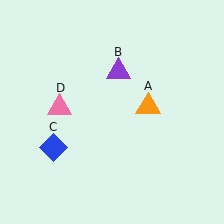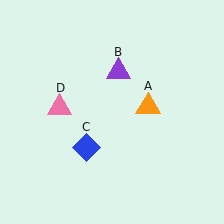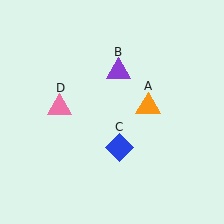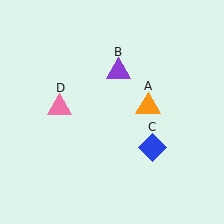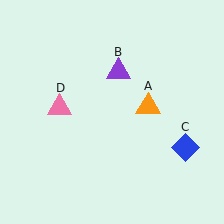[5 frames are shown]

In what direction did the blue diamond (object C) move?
The blue diamond (object C) moved right.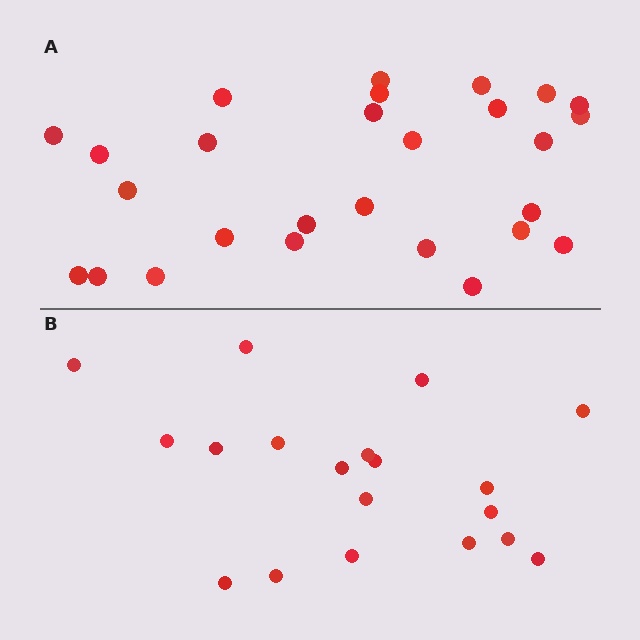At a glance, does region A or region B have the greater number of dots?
Region A (the top region) has more dots.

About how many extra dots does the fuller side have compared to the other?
Region A has roughly 8 or so more dots than region B.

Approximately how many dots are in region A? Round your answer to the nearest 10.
About 30 dots. (The exact count is 27, which rounds to 30.)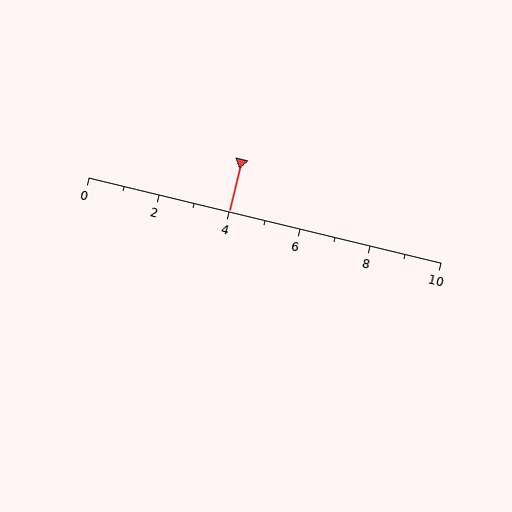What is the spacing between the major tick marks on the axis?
The major ticks are spaced 2 apart.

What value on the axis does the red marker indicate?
The marker indicates approximately 4.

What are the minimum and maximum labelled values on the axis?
The axis runs from 0 to 10.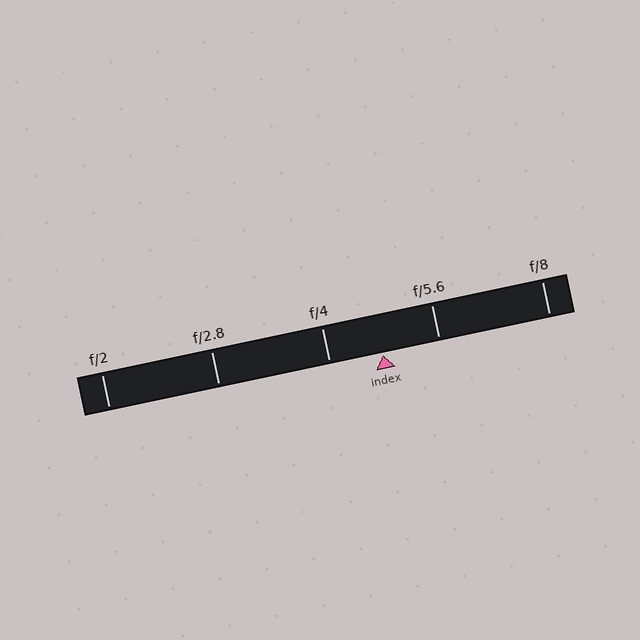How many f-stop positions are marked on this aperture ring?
There are 5 f-stop positions marked.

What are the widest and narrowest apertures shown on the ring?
The widest aperture shown is f/2 and the narrowest is f/8.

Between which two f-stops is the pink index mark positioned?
The index mark is between f/4 and f/5.6.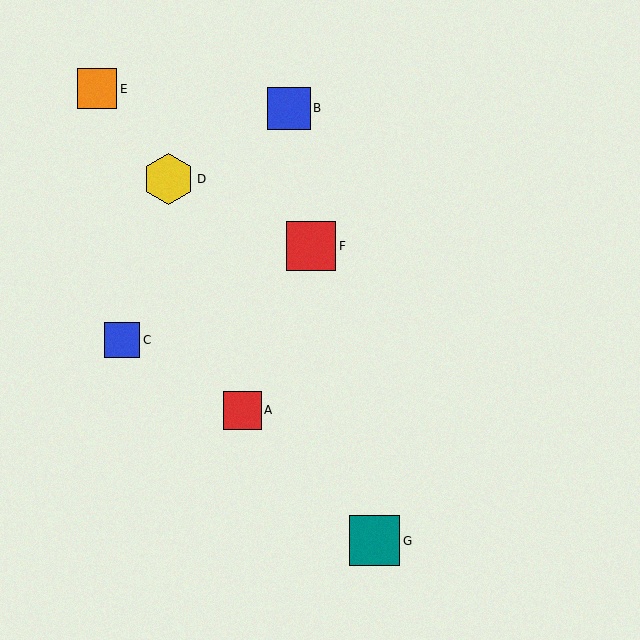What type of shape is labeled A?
Shape A is a red square.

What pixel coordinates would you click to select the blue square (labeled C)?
Click at (122, 340) to select the blue square C.